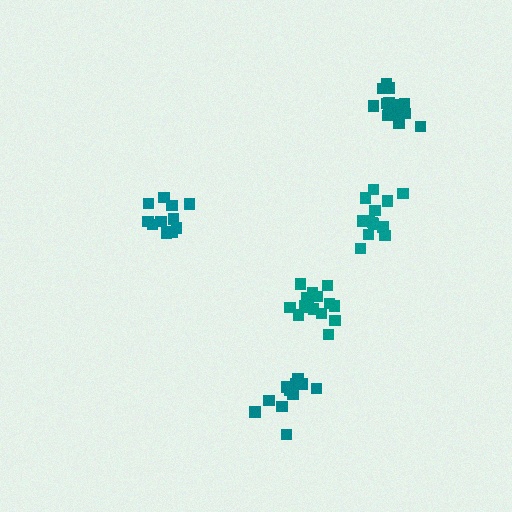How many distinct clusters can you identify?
There are 5 distinct clusters.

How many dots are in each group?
Group 1: 14 dots, Group 2: 12 dots, Group 3: 15 dots, Group 4: 11 dots, Group 5: 15 dots (67 total).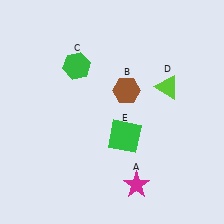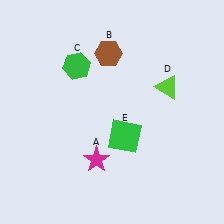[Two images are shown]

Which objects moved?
The objects that moved are: the magenta star (A), the brown hexagon (B).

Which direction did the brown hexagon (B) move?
The brown hexagon (B) moved up.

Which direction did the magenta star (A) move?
The magenta star (A) moved left.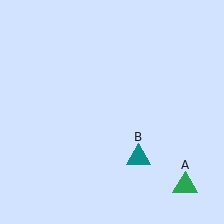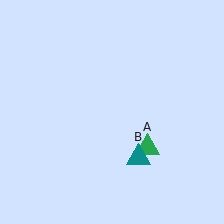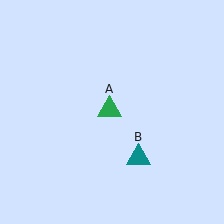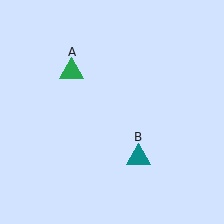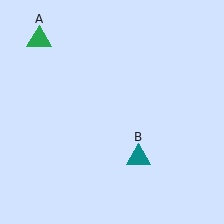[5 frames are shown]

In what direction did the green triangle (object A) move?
The green triangle (object A) moved up and to the left.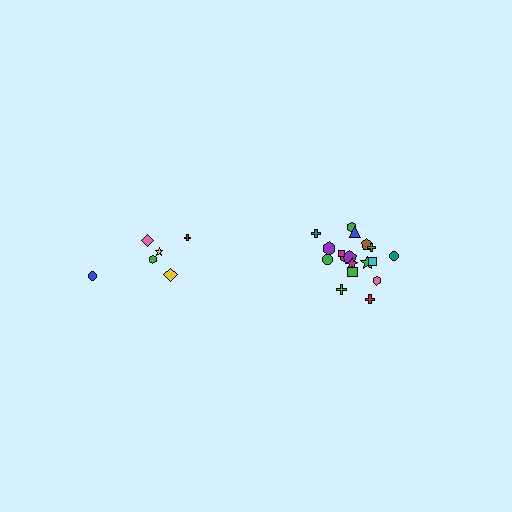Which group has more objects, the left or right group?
The right group.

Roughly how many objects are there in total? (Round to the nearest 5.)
Roughly 25 objects in total.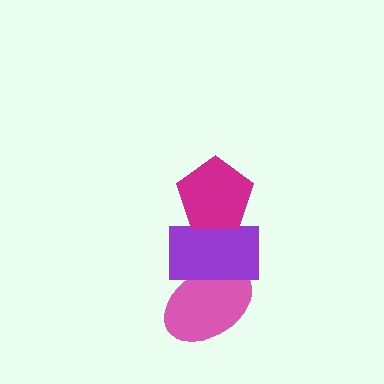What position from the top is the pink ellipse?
The pink ellipse is 3rd from the top.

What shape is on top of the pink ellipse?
The purple rectangle is on top of the pink ellipse.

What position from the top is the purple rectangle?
The purple rectangle is 2nd from the top.